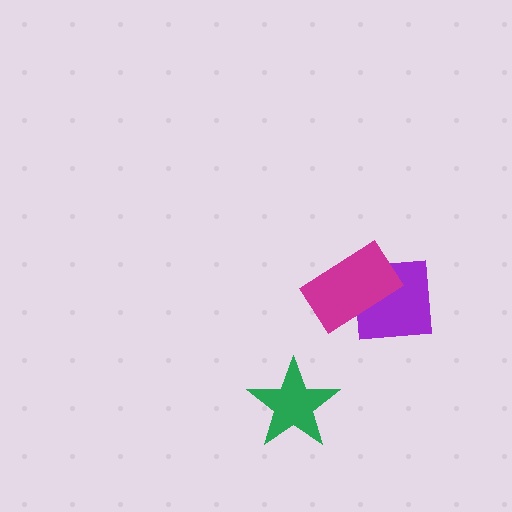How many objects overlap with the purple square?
1 object overlaps with the purple square.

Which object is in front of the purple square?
The magenta rectangle is in front of the purple square.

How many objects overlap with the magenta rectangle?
1 object overlaps with the magenta rectangle.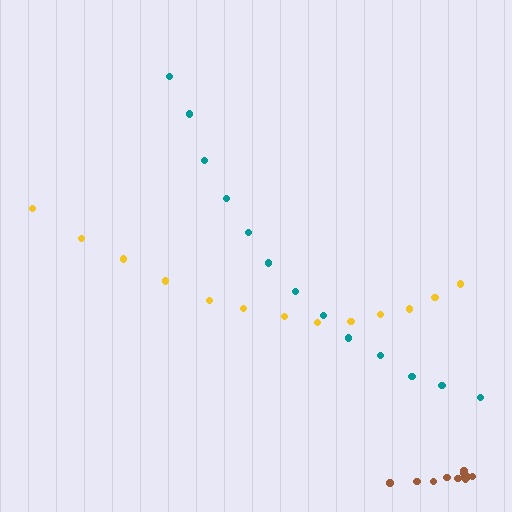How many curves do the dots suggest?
There are 3 distinct paths.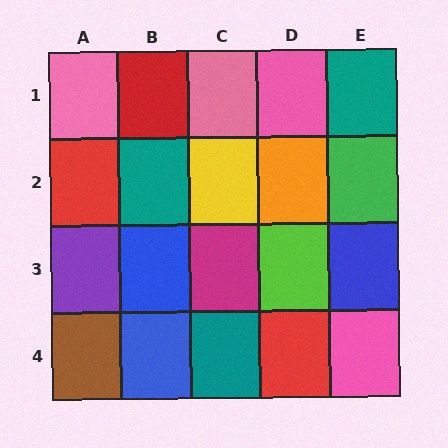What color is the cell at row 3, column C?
Magenta.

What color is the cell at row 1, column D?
Pink.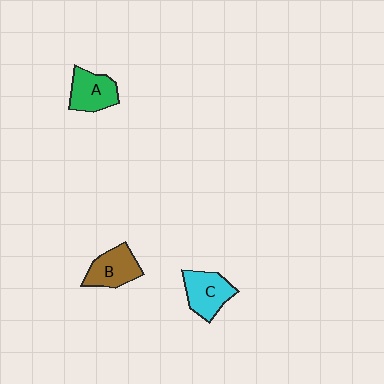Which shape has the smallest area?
Shape A (green).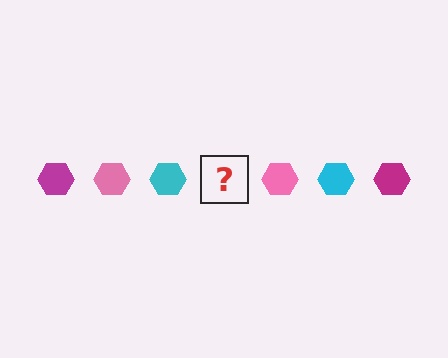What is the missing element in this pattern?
The missing element is a magenta hexagon.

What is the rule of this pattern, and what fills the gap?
The rule is that the pattern cycles through magenta, pink, cyan hexagons. The gap should be filled with a magenta hexagon.